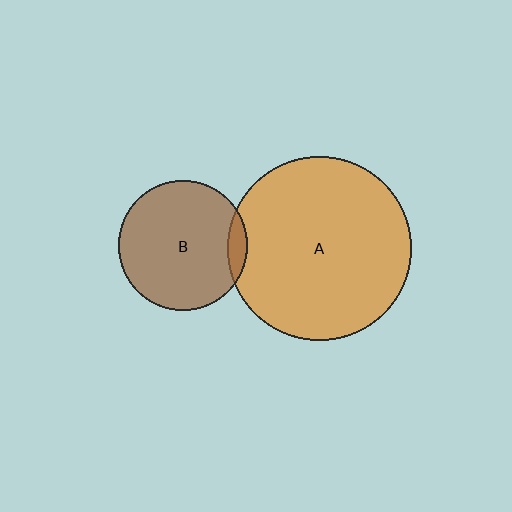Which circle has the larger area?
Circle A (orange).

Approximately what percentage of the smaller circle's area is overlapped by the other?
Approximately 10%.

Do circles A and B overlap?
Yes.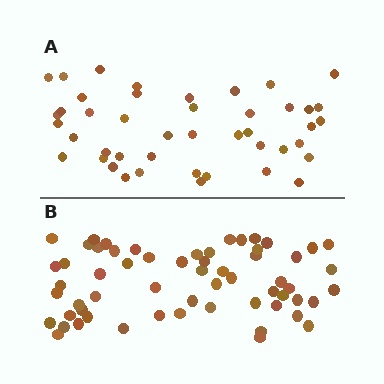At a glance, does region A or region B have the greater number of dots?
Region B (the bottom region) has more dots.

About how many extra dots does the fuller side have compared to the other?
Region B has approximately 15 more dots than region A.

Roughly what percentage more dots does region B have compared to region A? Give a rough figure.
About 35% more.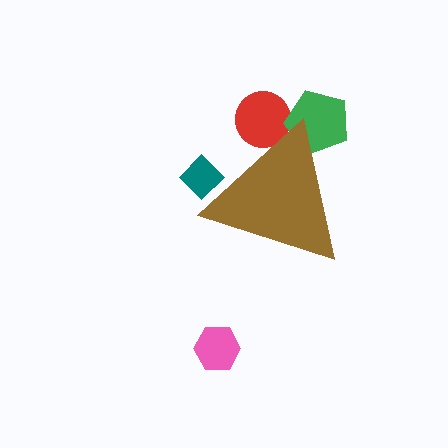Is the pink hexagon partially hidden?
No, the pink hexagon is fully visible.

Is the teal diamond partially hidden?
Yes, the teal diamond is partially hidden behind the brown triangle.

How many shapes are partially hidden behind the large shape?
3 shapes are partially hidden.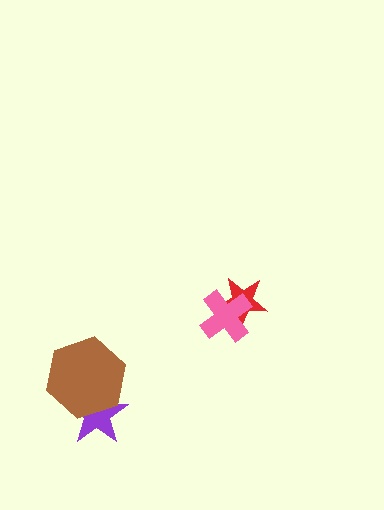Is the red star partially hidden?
Yes, it is partially covered by another shape.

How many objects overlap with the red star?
1 object overlaps with the red star.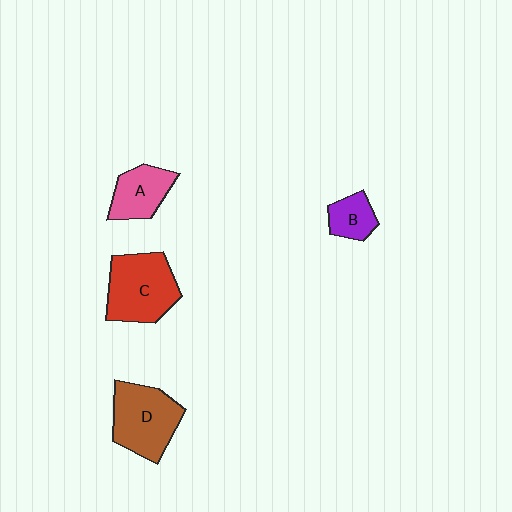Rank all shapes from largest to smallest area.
From largest to smallest: C (red), D (brown), A (pink), B (purple).